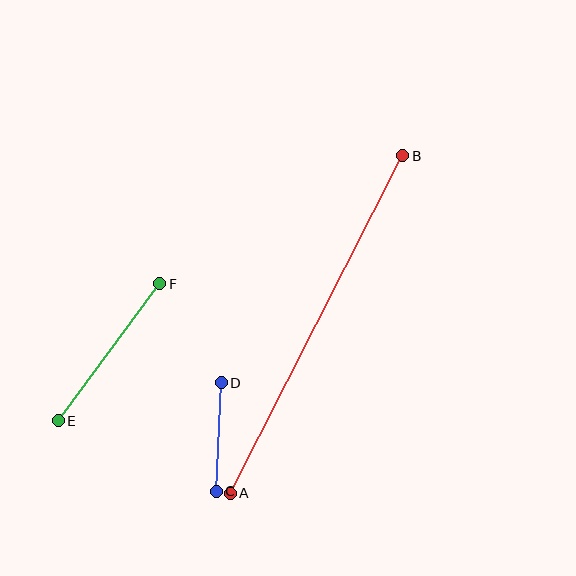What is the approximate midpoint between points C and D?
The midpoint is at approximately (219, 437) pixels.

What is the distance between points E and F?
The distance is approximately 171 pixels.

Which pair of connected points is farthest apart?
Points A and B are farthest apart.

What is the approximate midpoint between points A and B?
The midpoint is at approximately (317, 325) pixels.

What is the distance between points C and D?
The distance is approximately 108 pixels.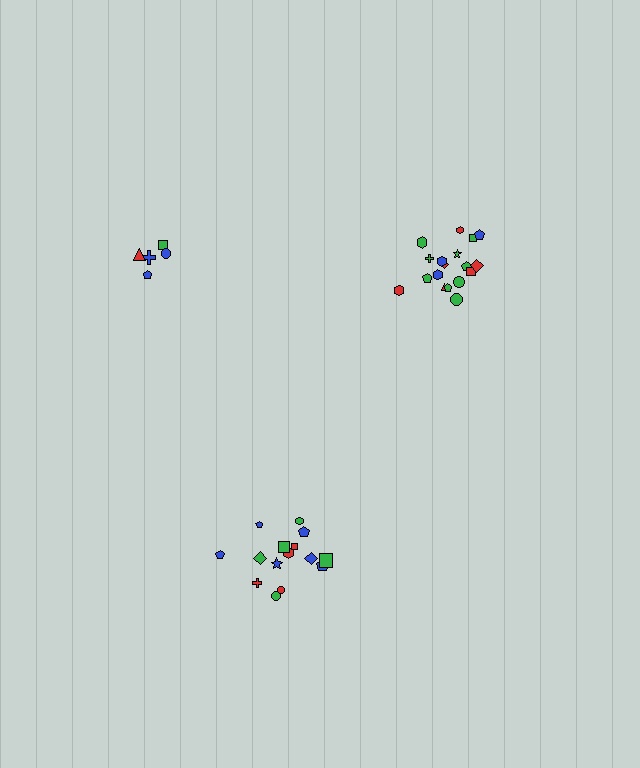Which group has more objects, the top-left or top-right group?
The top-right group.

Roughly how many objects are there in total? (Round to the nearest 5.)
Roughly 40 objects in total.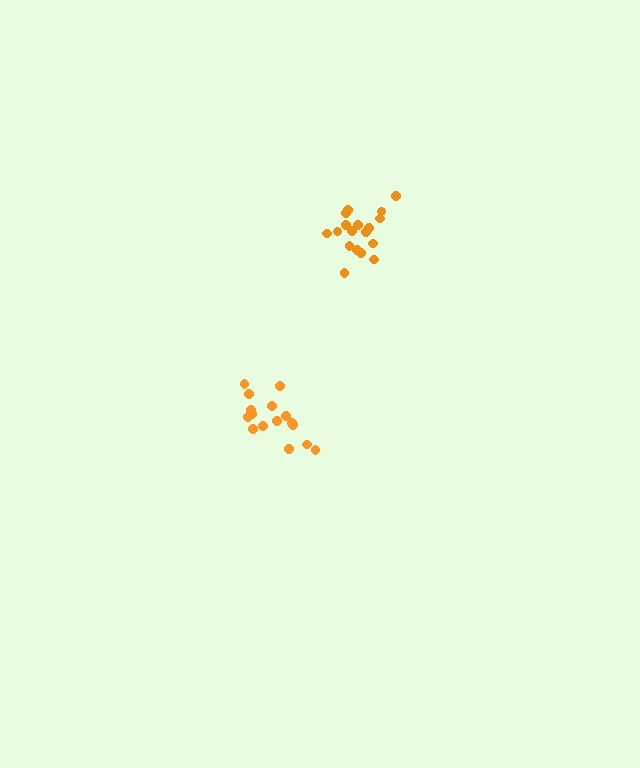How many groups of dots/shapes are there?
There are 2 groups.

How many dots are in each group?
Group 1: 16 dots, Group 2: 18 dots (34 total).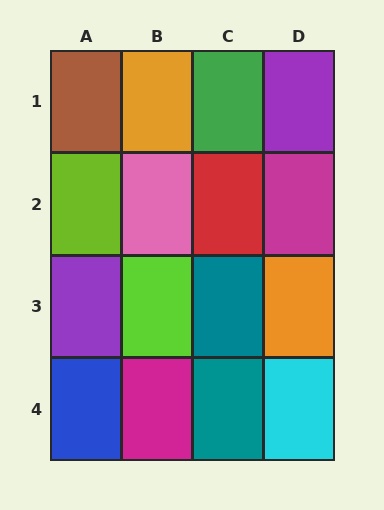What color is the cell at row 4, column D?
Cyan.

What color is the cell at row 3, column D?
Orange.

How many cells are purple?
2 cells are purple.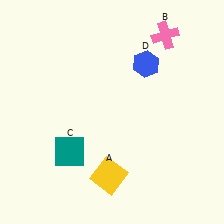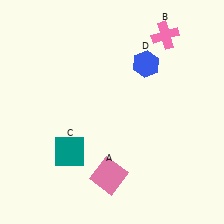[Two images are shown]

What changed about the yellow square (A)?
In Image 1, A is yellow. In Image 2, it changed to pink.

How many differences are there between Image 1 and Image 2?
There is 1 difference between the two images.